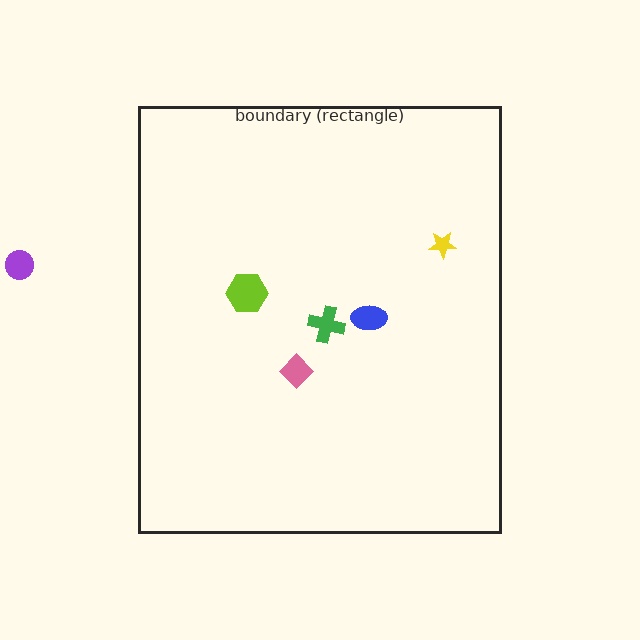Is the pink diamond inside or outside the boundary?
Inside.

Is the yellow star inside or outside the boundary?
Inside.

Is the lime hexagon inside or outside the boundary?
Inside.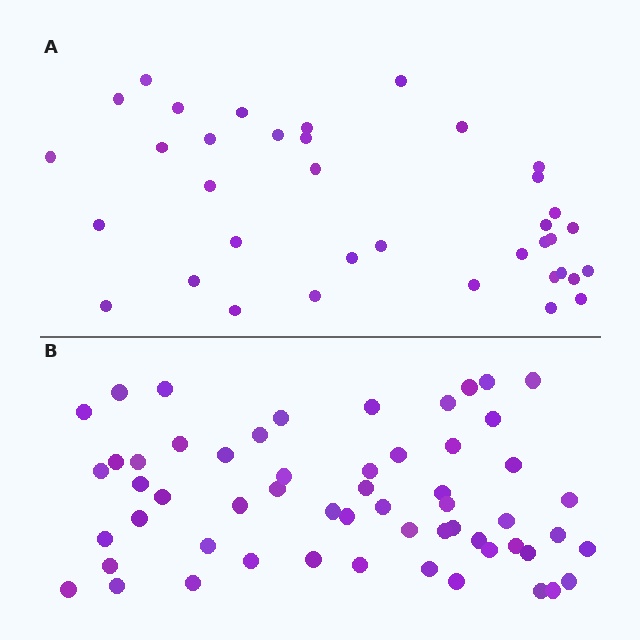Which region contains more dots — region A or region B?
Region B (the bottom region) has more dots.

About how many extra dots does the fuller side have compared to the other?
Region B has approximately 20 more dots than region A.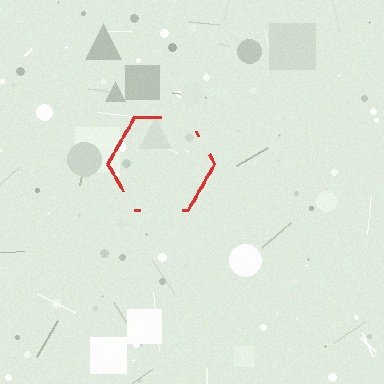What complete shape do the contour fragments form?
The contour fragments form a hexagon.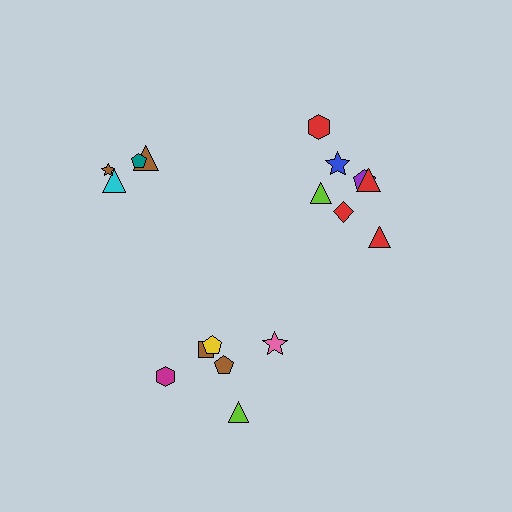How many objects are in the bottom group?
There are 6 objects.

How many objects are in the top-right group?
There are 7 objects.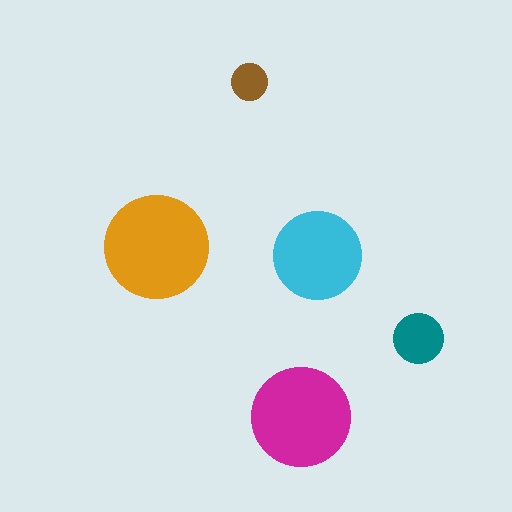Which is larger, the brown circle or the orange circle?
The orange one.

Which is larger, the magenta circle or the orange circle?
The orange one.